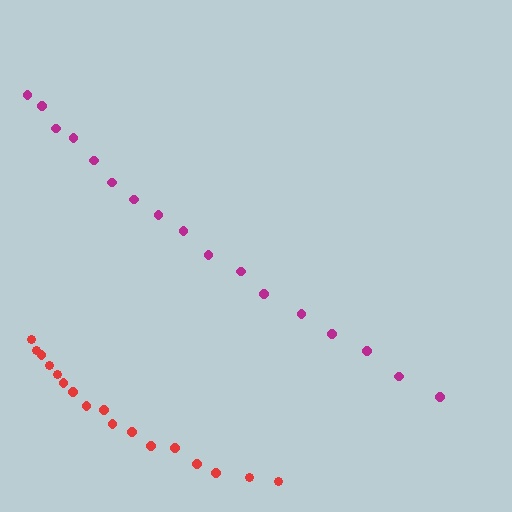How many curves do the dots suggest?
There are 2 distinct paths.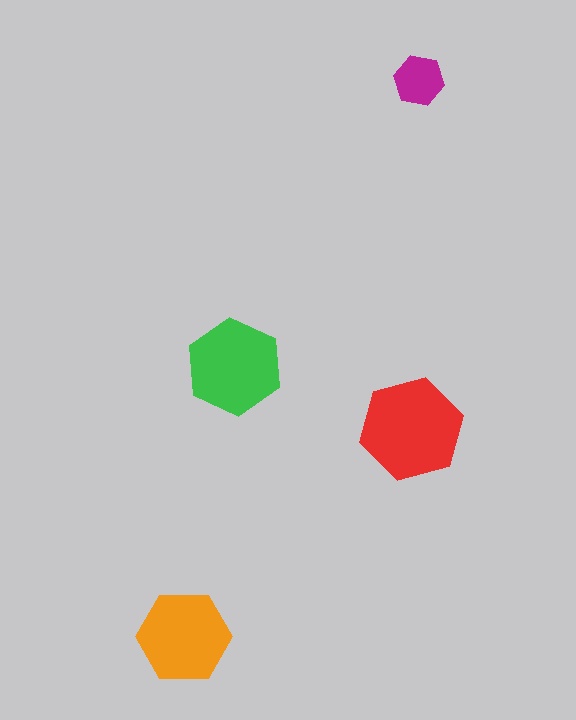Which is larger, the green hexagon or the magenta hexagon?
The green one.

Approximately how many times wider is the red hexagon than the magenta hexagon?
About 2 times wider.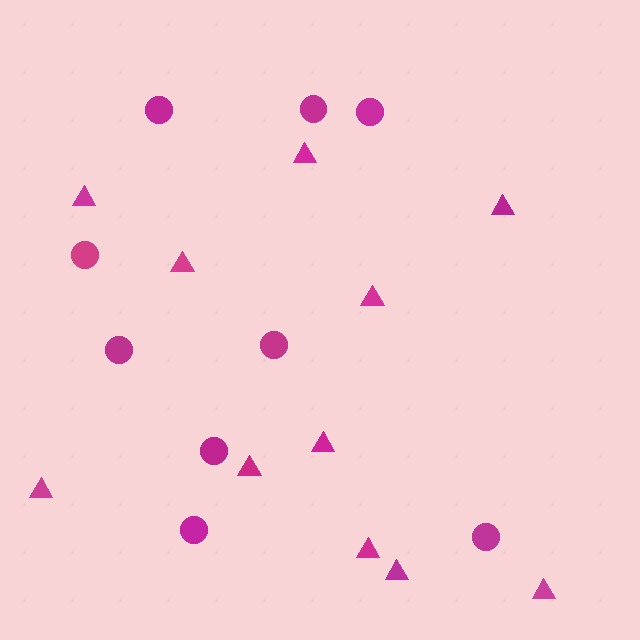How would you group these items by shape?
There are 2 groups: one group of circles (9) and one group of triangles (11).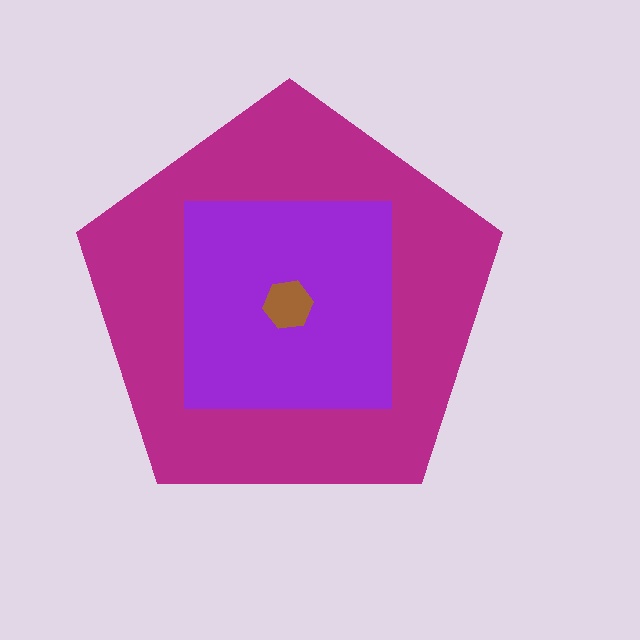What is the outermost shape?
The magenta pentagon.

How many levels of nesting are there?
3.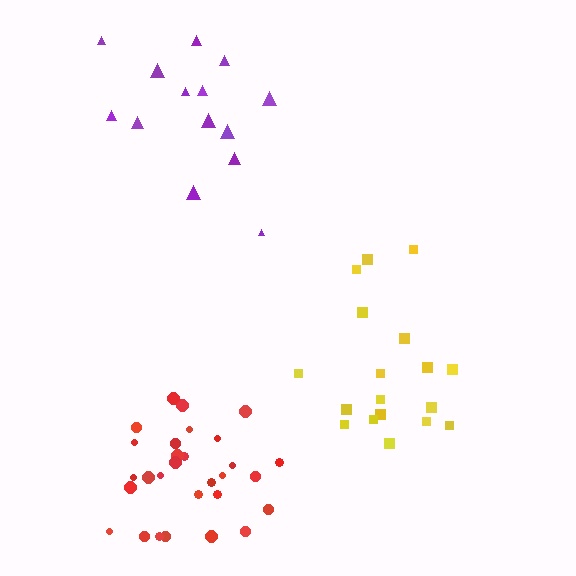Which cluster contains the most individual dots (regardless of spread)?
Red (29).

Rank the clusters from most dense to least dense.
red, yellow, purple.